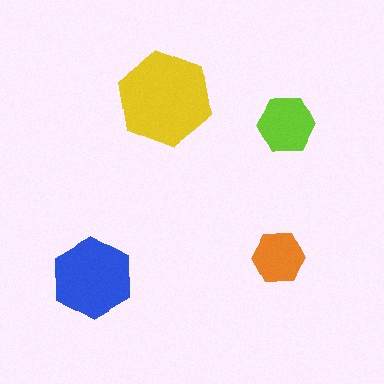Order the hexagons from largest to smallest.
the yellow one, the blue one, the lime one, the orange one.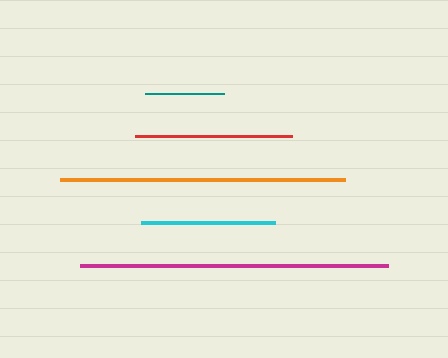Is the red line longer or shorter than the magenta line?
The magenta line is longer than the red line.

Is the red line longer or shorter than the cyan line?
The red line is longer than the cyan line.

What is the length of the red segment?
The red segment is approximately 157 pixels long.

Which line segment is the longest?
The magenta line is the longest at approximately 309 pixels.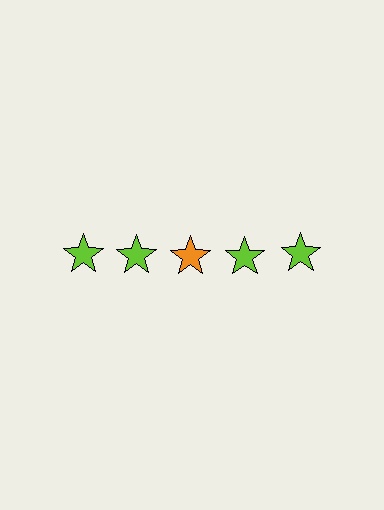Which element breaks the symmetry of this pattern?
The orange star in the top row, center column breaks the symmetry. All other shapes are lime stars.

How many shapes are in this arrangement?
There are 5 shapes arranged in a grid pattern.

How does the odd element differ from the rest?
It has a different color: orange instead of lime.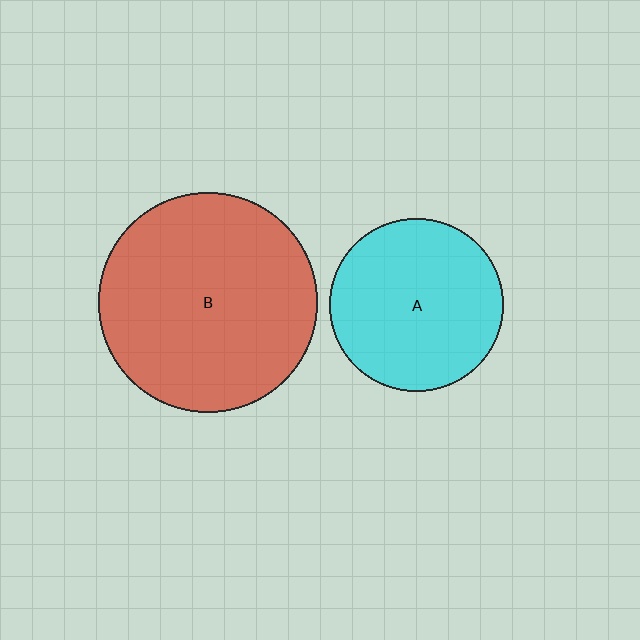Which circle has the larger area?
Circle B (red).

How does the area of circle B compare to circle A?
Approximately 1.6 times.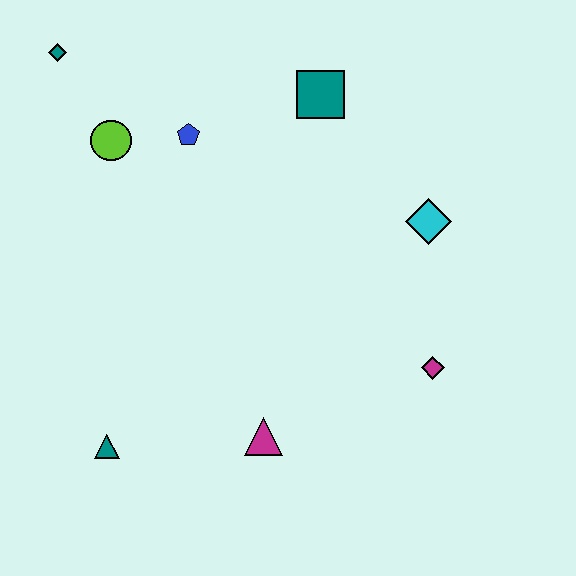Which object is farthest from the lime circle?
The magenta diamond is farthest from the lime circle.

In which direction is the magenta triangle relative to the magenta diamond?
The magenta triangle is to the left of the magenta diamond.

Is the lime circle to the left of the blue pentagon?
Yes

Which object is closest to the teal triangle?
The magenta triangle is closest to the teal triangle.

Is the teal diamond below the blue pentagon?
No